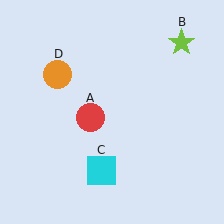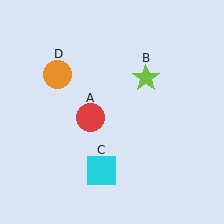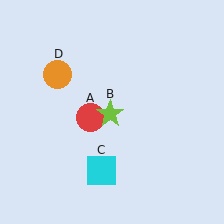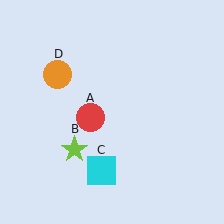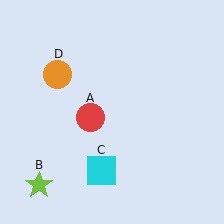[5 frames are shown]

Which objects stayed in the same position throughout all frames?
Red circle (object A) and cyan square (object C) and orange circle (object D) remained stationary.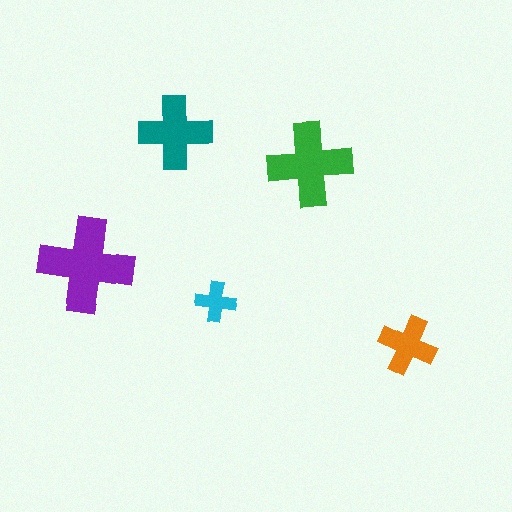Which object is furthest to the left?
The purple cross is leftmost.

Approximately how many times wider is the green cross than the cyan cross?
About 2 times wider.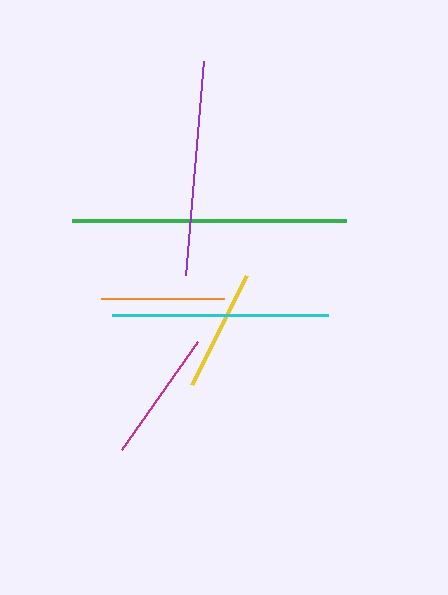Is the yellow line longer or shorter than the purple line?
The purple line is longer than the yellow line.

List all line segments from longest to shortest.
From longest to shortest: green, cyan, purple, magenta, orange, yellow.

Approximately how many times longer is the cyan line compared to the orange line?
The cyan line is approximately 1.8 times the length of the orange line.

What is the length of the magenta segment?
The magenta segment is approximately 132 pixels long.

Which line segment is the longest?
The green line is the longest at approximately 274 pixels.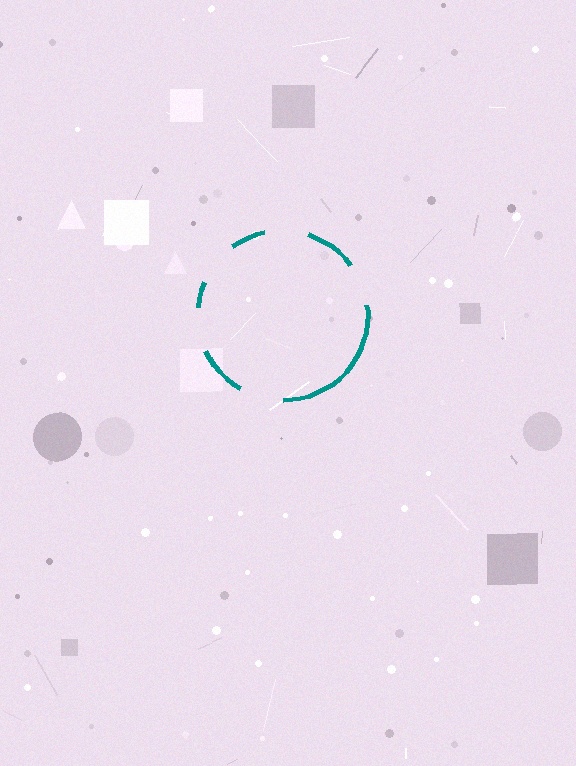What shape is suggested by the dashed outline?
The dashed outline suggests a circle.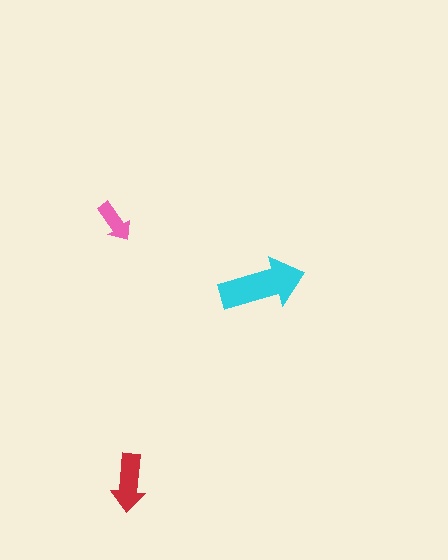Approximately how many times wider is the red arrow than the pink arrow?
About 1.5 times wider.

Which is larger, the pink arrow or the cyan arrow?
The cyan one.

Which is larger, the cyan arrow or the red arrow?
The cyan one.